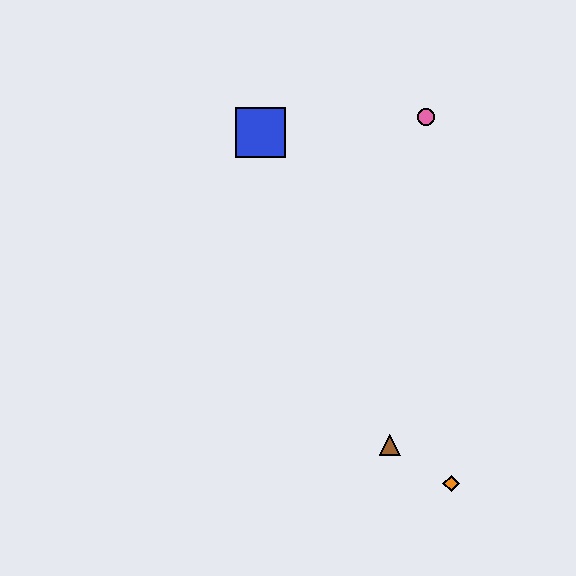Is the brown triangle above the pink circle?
No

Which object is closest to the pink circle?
The blue square is closest to the pink circle.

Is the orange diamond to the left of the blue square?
No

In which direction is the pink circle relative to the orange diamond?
The pink circle is above the orange diamond.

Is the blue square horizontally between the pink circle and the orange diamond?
No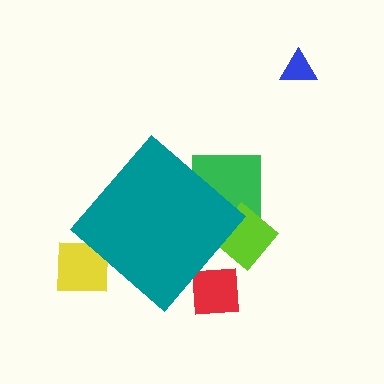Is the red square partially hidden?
Yes, the red square is partially hidden behind the teal diamond.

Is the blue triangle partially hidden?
No, the blue triangle is fully visible.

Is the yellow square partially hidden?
Yes, the yellow square is partially hidden behind the teal diamond.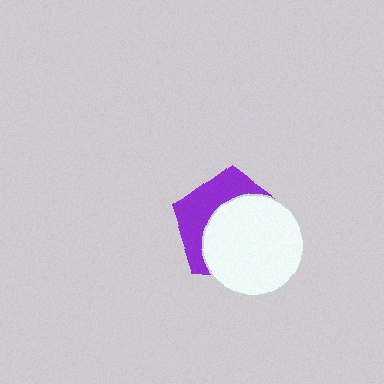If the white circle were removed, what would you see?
You would see the complete purple pentagon.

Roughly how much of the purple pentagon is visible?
A small part of it is visible (roughly 38%).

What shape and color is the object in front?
The object in front is a white circle.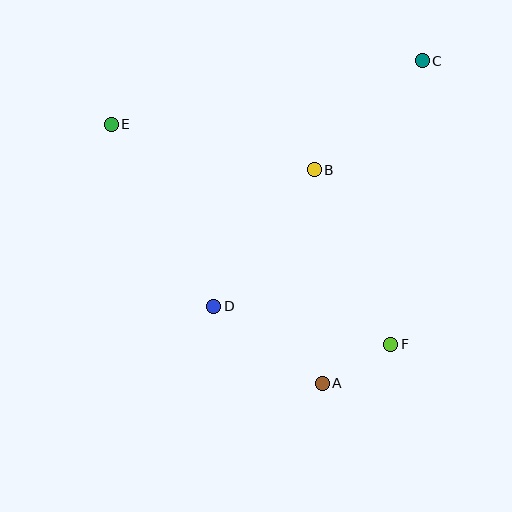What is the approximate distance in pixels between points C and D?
The distance between C and D is approximately 322 pixels.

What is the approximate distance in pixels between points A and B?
The distance between A and B is approximately 214 pixels.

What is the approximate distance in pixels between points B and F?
The distance between B and F is approximately 191 pixels.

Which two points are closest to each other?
Points A and F are closest to each other.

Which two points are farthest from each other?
Points E and F are farthest from each other.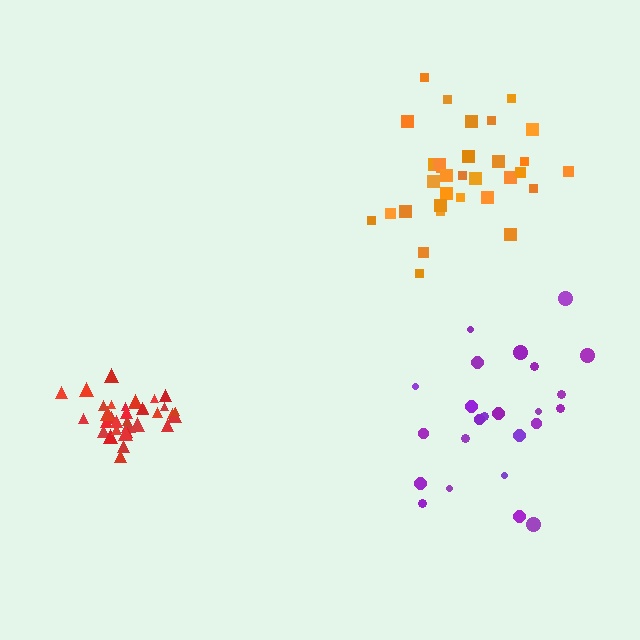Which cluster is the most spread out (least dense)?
Purple.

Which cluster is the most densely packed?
Red.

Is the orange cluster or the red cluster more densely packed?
Red.